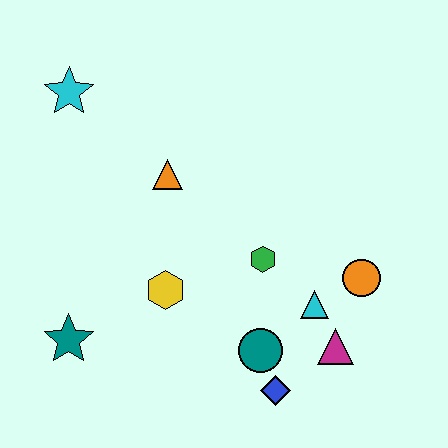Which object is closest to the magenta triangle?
The cyan triangle is closest to the magenta triangle.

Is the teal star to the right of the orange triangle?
No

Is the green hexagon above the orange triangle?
No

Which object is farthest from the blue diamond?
The cyan star is farthest from the blue diamond.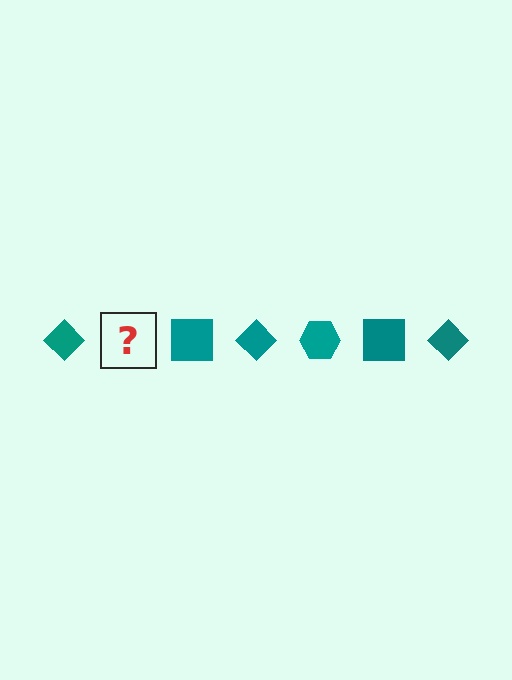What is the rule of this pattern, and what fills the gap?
The rule is that the pattern cycles through diamond, hexagon, square shapes in teal. The gap should be filled with a teal hexagon.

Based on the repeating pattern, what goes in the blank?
The blank should be a teal hexagon.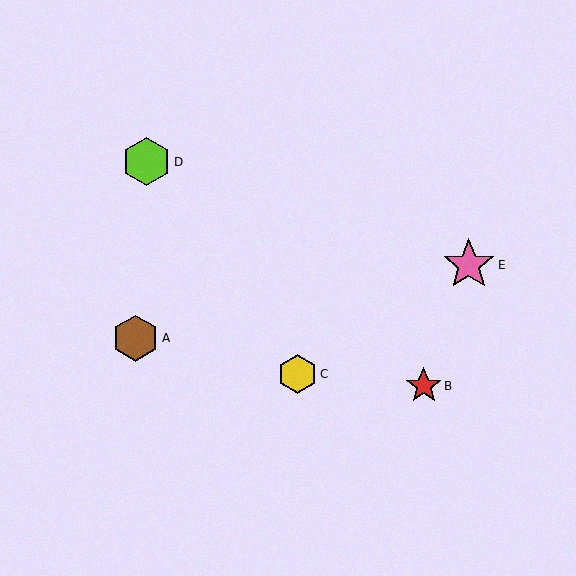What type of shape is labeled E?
Shape E is a pink star.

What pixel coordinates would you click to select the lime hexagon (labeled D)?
Click at (146, 162) to select the lime hexagon D.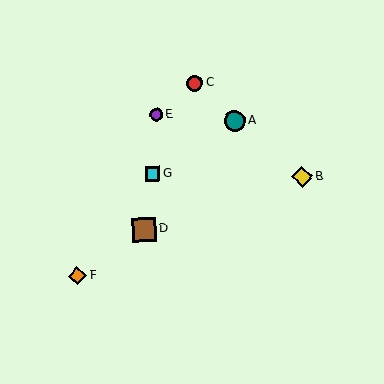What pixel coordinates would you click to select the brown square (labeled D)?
Click at (144, 229) to select the brown square D.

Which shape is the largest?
The brown square (labeled D) is the largest.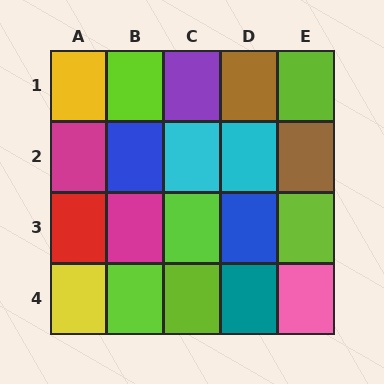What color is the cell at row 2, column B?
Blue.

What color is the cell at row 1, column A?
Yellow.